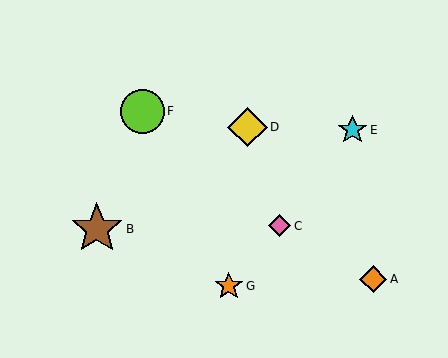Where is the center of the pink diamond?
The center of the pink diamond is at (280, 226).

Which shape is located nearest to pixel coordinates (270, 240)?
The pink diamond (labeled C) at (280, 226) is nearest to that location.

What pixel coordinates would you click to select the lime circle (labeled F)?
Click at (142, 111) to select the lime circle F.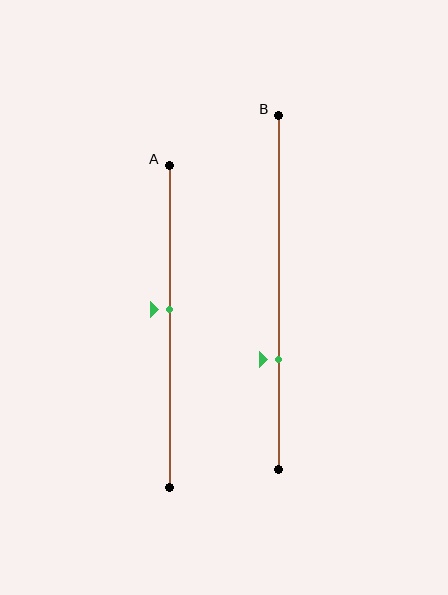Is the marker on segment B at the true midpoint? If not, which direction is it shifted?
No, the marker on segment B is shifted downward by about 19% of the segment length.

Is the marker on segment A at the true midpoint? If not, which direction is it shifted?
No, the marker on segment A is shifted upward by about 5% of the segment length.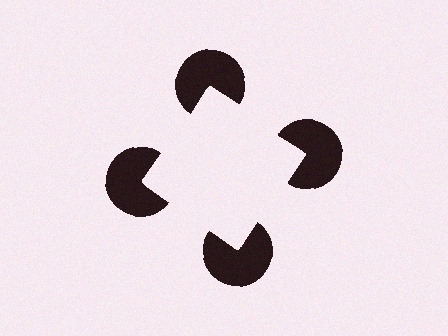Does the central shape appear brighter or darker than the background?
It typically appears slightly brighter than the background, even though no actual brightness change is drawn.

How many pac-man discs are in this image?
There are 4 — one at each vertex of the illusory square.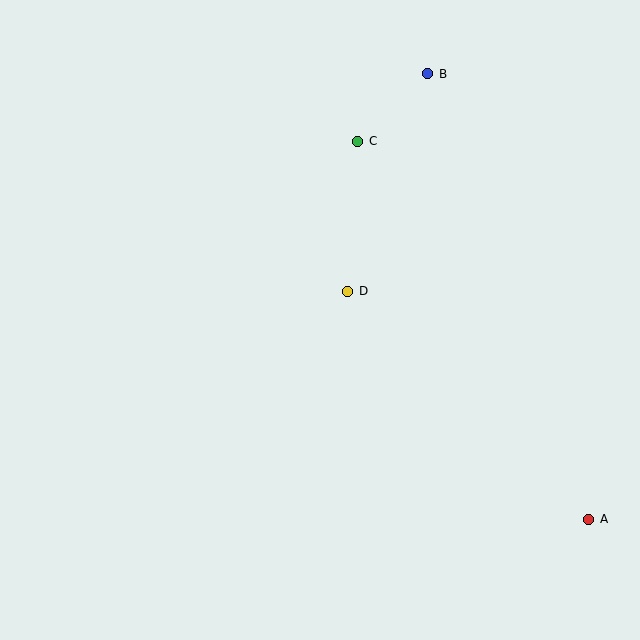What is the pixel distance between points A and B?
The distance between A and B is 474 pixels.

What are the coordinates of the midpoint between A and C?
The midpoint between A and C is at (473, 330).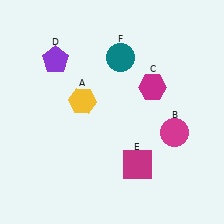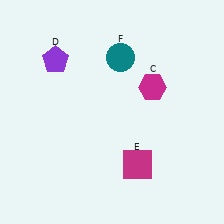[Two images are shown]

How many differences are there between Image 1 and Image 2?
There are 2 differences between the two images.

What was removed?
The yellow hexagon (A), the magenta circle (B) were removed in Image 2.